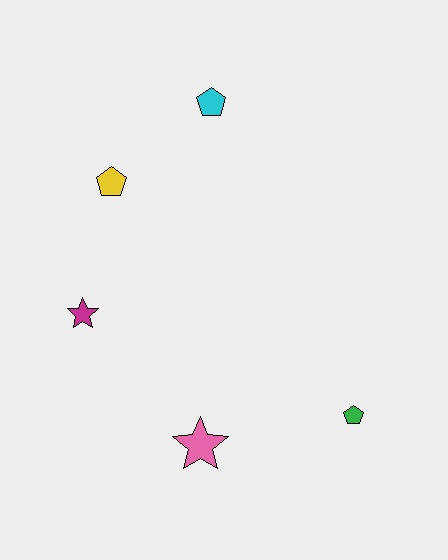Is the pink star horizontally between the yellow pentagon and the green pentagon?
Yes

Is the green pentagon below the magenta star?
Yes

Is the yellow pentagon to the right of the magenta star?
Yes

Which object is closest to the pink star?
The green pentagon is closest to the pink star.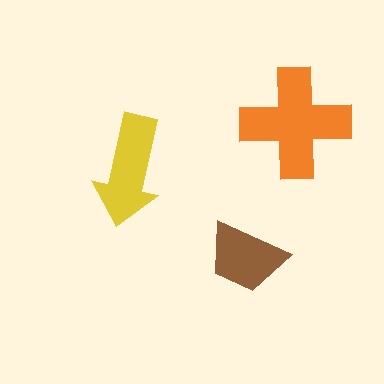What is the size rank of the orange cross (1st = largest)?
1st.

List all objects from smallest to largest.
The brown trapezoid, the yellow arrow, the orange cross.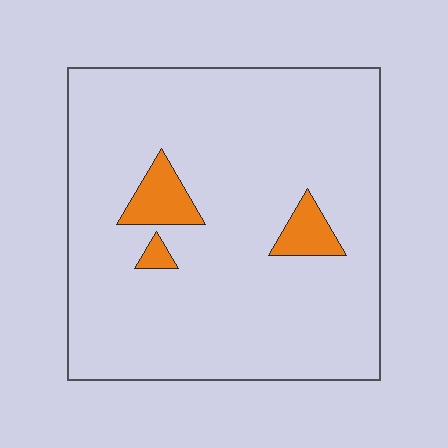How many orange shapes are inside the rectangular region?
3.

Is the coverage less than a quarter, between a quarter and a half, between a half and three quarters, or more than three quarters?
Less than a quarter.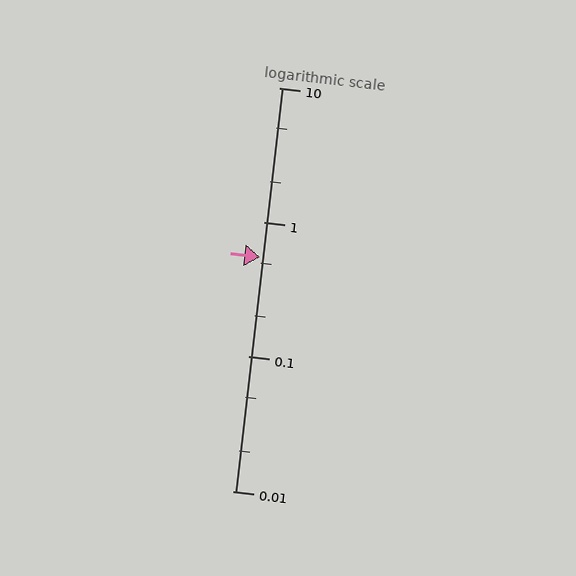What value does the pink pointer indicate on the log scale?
The pointer indicates approximately 0.55.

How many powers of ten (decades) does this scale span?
The scale spans 3 decades, from 0.01 to 10.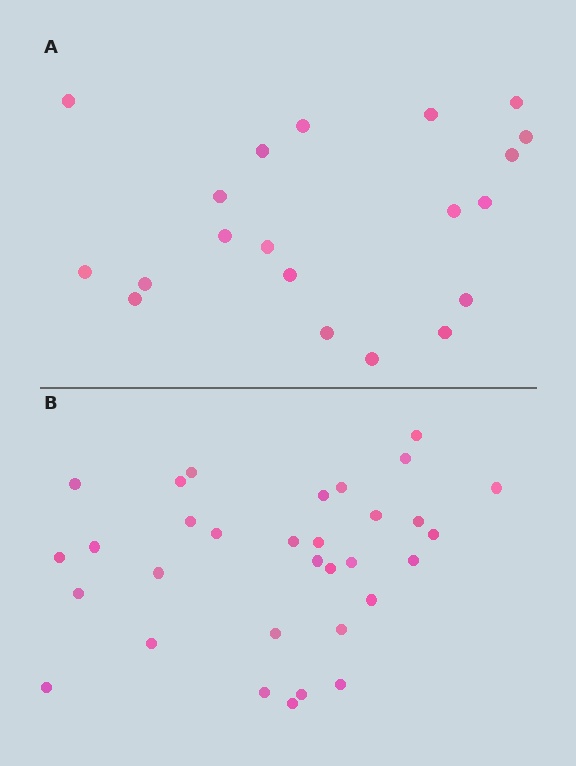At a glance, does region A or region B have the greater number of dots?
Region B (the bottom region) has more dots.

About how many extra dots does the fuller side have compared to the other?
Region B has roughly 12 or so more dots than region A.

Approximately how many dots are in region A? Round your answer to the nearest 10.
About 20 dots.